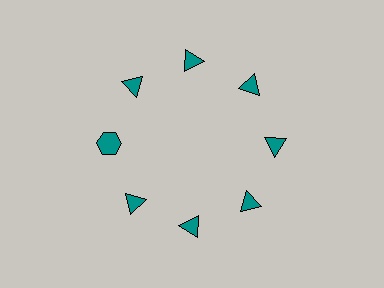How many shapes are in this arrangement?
There are 8 shapes arranged in a ring pattern.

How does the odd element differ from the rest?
It has a different shape: hexagon instead of triangle.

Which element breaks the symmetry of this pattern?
The teal hexagon at roughly the 9 o'clock position breaks the symmetry. All other shapes are teal triangles.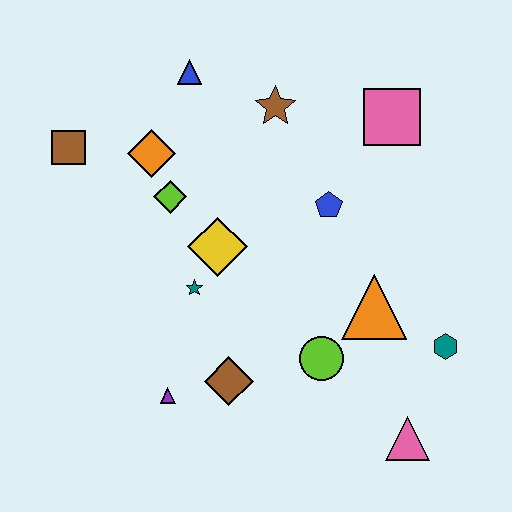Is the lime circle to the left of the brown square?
No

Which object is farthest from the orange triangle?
The brown square is farthest from the orange triangle.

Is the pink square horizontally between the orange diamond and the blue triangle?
No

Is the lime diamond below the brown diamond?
No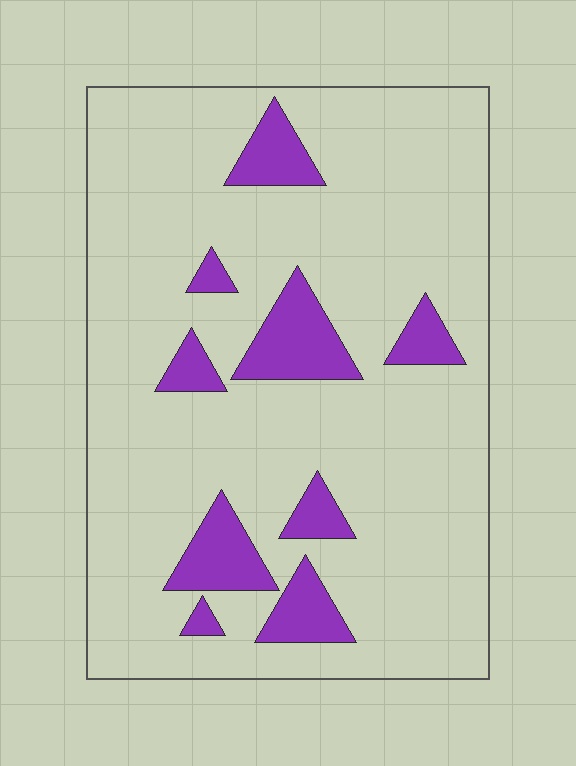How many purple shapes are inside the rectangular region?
9.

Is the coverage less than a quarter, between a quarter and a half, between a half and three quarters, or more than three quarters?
Less than a quarter.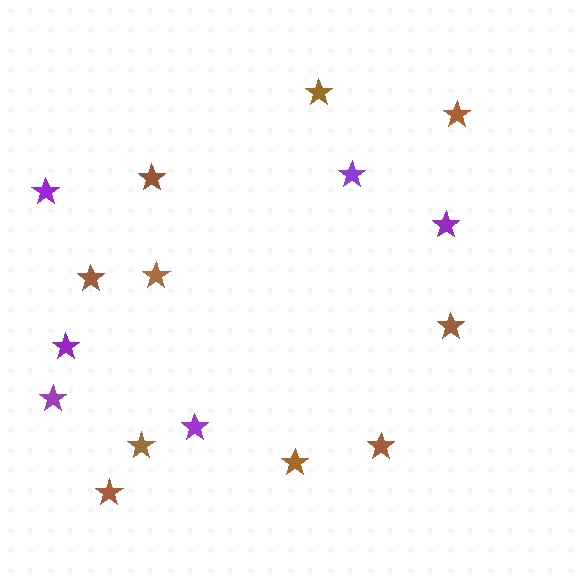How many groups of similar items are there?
There are 2 groups: one group of brown stars (10) and one group of purple stars (6).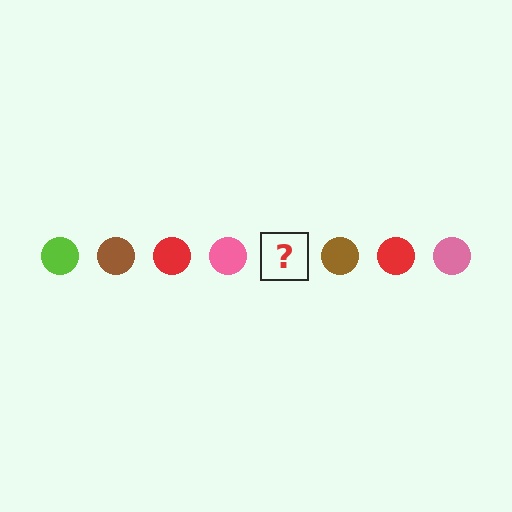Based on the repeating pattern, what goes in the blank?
The blank should be a lime circle.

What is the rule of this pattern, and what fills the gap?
The rule is that the pattern cycles through lime, brown, red, pink circles. The gap should be filled with a lime circle.